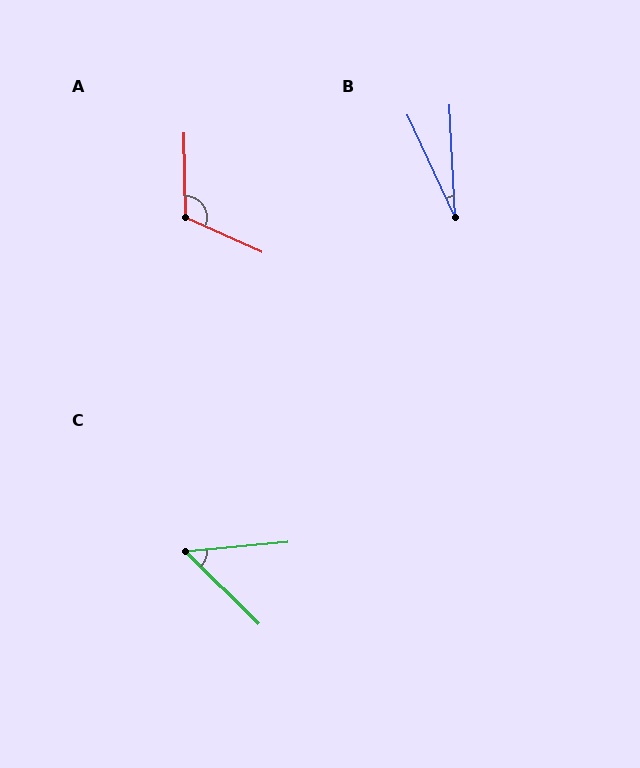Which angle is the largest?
A, at approximately 115 degrees.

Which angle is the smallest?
B, at approximately 22 degrees.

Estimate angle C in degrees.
Approximately 50 degrees.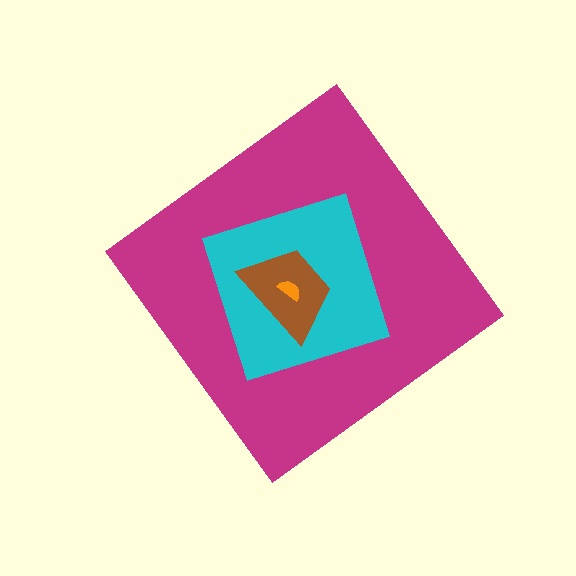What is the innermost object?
The orange semicircle.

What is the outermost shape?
The magenta diamond.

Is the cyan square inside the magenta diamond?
Yes.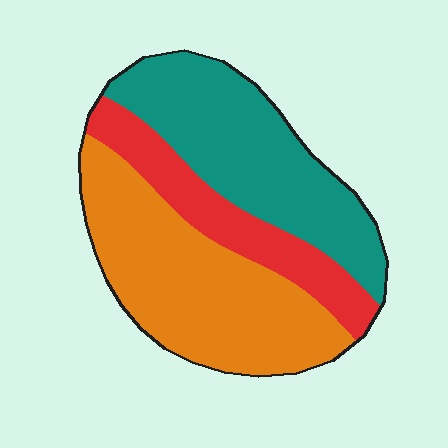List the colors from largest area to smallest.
From largest to smallest: orange, teal, red.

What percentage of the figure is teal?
Teal covers roughly 35% of the figure.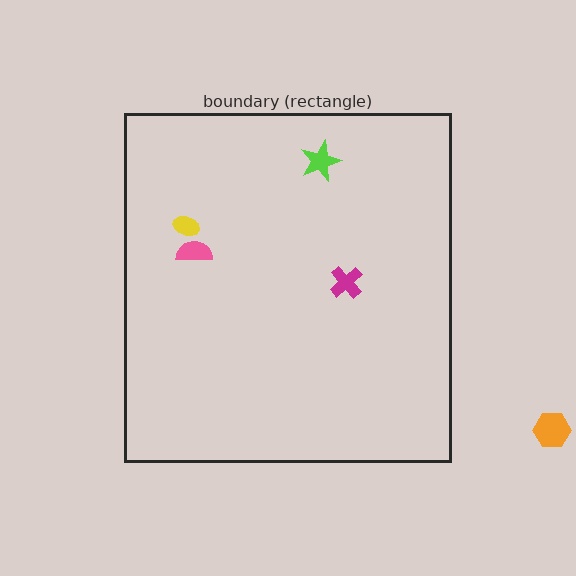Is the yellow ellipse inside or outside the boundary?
Inside.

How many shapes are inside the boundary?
4 inside, 1 outside.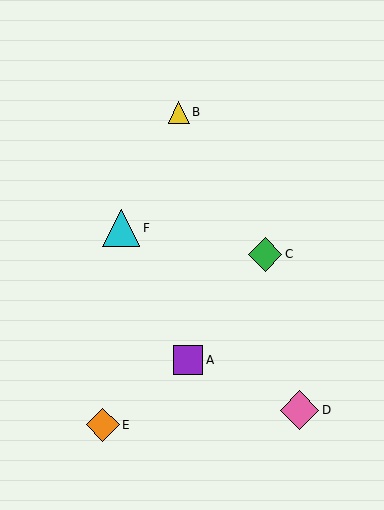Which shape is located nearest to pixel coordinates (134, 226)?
The cyan triangle (labeled F) at (121, 228) is nearest to that location.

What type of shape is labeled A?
Shape A is a purple square.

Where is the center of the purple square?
The center of the purple square is at (188, 360).